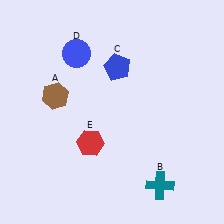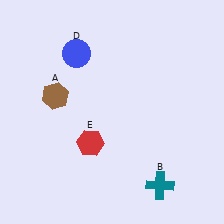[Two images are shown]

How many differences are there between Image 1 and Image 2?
There is 1 difference between the two images.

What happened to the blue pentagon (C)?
The blue pentagon (C) was removed in Image 2. It was in the top-right area of Image 1.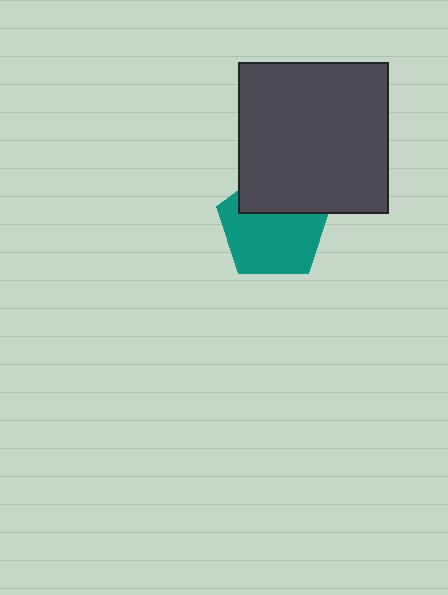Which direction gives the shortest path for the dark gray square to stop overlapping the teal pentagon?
Moving up gives the shortest separation.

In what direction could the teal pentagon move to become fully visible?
The teal pentagon could move down. That would shift it out from behind the dark gray square entirely.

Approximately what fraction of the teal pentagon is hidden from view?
Roughly 34% of the teal pentagon is hidden behind the dark gray square.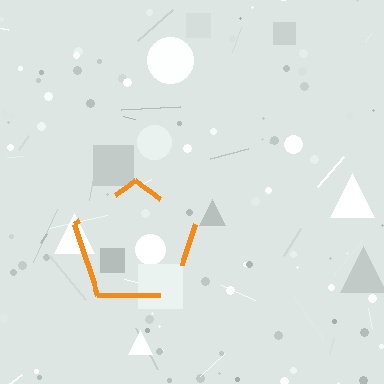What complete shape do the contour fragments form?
The contour fragments form a pentagon.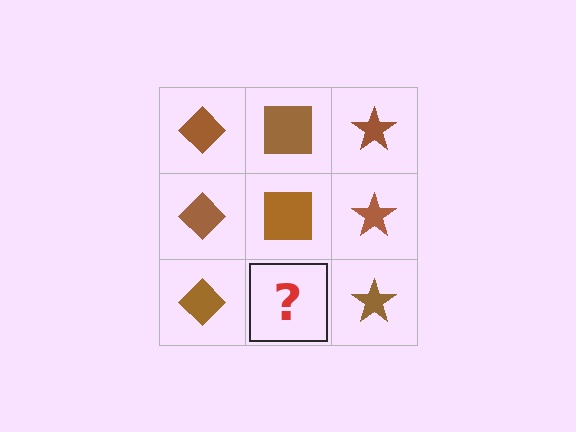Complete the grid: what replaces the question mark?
The question mark should be replaced with a brown square.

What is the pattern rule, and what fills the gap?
The rule is that each column has a consistent shape. The gap should be filled with a brown square.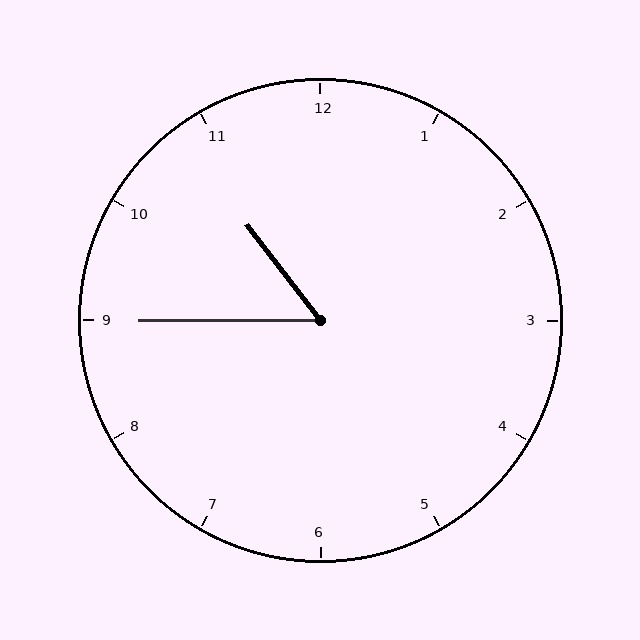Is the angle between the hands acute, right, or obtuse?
It is acute.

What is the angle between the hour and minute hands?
Approximately 52 degrees.